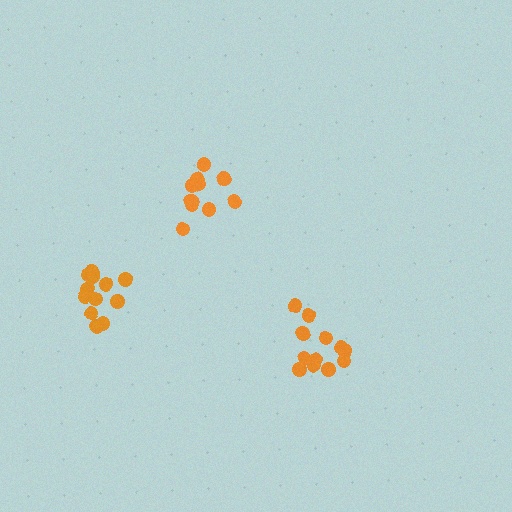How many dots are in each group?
Group 1: 13 dots, Group 2: 12 dots, Group 3: 11 dots (36 total).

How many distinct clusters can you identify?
There are 3 distinct clusters.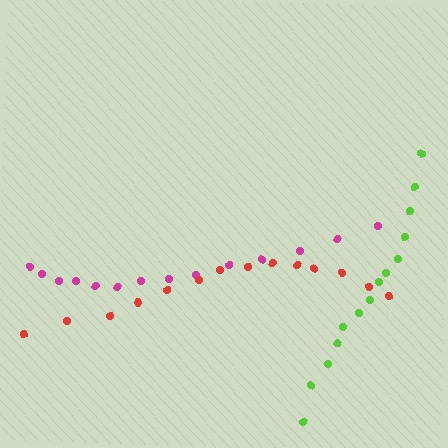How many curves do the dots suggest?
There are 3 distinct paths.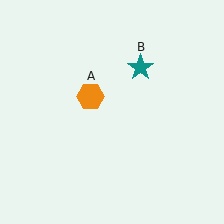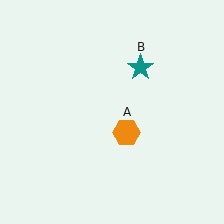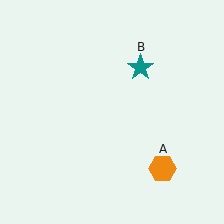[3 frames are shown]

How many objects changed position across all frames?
1 object changed position: orange hexagon (object A).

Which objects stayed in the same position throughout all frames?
Teal star (object B) remained stationary.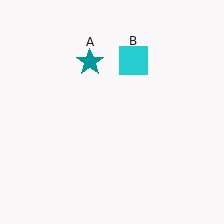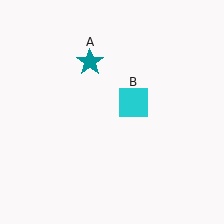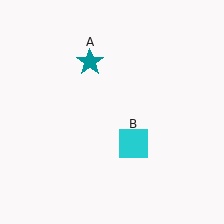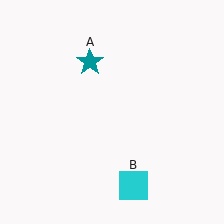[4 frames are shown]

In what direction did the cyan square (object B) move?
The cyan square (object B) moved down.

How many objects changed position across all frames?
1 object changed position: cyan square (object B).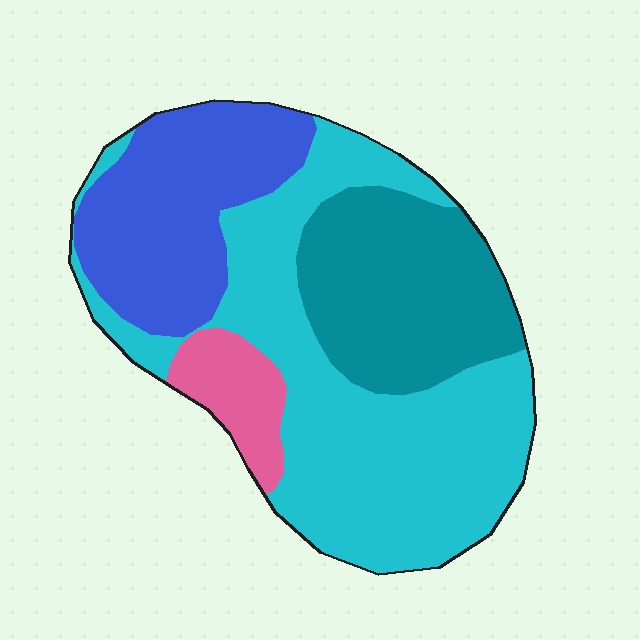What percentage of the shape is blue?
Blue takes up about one quarter (1/4) of the shape.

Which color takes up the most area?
Cyan, at roughly 45%.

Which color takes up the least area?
Pink, at roughly 5%.